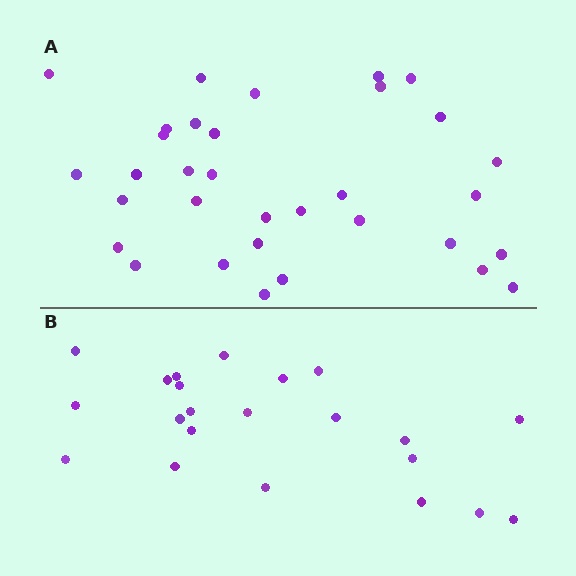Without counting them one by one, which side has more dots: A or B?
Region A (the top region) has more dots.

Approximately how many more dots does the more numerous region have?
Region A has roughly 12 or so more dots than region B.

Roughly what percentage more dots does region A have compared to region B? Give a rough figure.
About 50% more.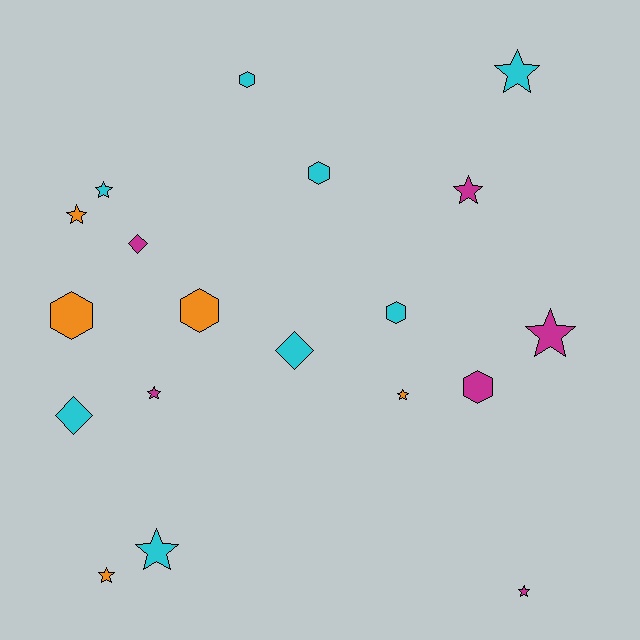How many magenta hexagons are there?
There is 1 magenta hexagon.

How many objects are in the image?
There are 19 objects.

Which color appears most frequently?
Cyan, with 8 objects.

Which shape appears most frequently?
Star, with 10 objects.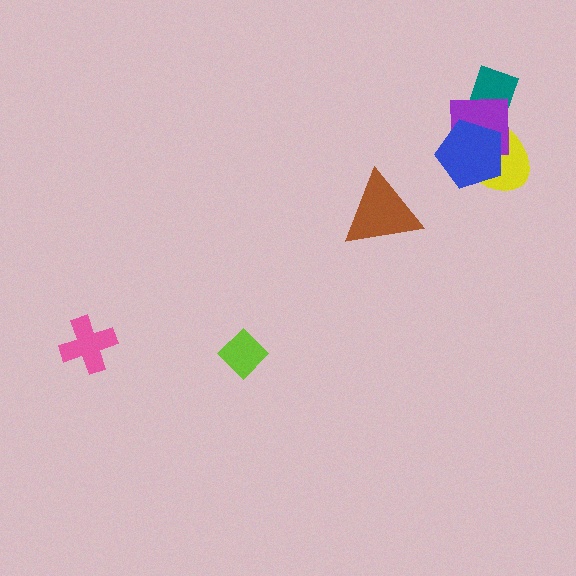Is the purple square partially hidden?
Yes, it is partially covered by another shape.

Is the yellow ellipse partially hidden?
Yes, it is partially covered by another shape.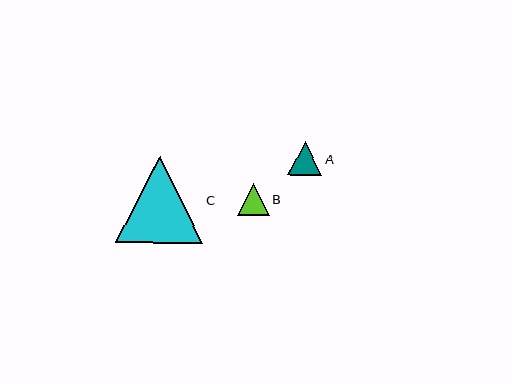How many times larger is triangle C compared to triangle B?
Triangle C is approximately 2.7 times the size of triangle B.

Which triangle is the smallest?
Triangle B is the smallest with a size of approximately 32 pixels.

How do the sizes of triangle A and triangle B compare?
Triangle A and triangle B are approximately the same size.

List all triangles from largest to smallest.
From largest to smallest: C, A, B.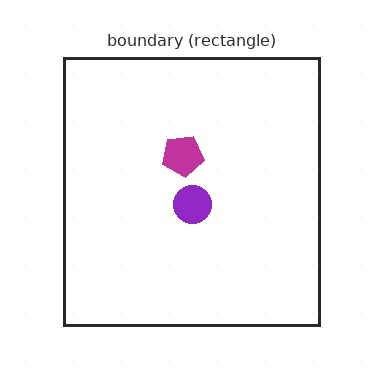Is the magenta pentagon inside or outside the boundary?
Inside.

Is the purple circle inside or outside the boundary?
Inside.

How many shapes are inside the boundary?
2 inside, 0 outside.